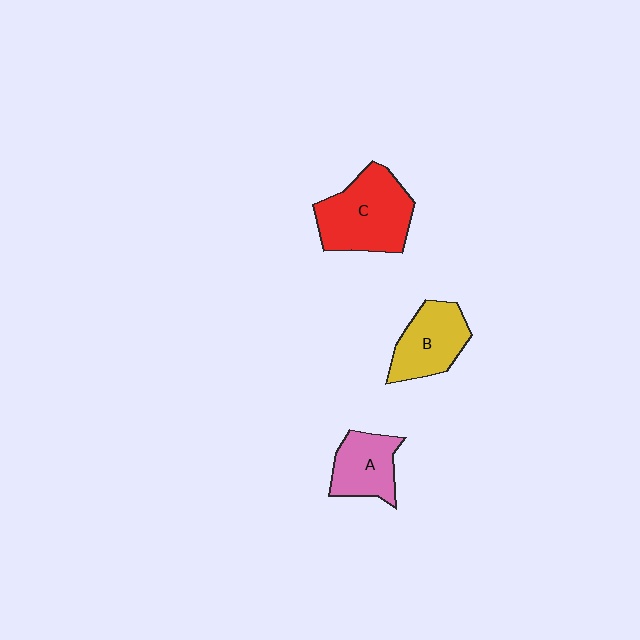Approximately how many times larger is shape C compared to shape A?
Approximately 1.6 times.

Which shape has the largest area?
Shape C (red).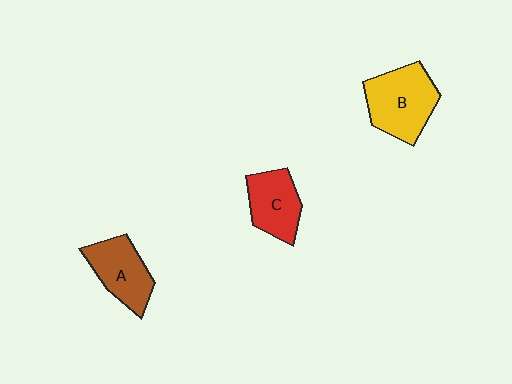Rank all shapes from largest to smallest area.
From largest to smallest: B (yellow), A (brown), C (red).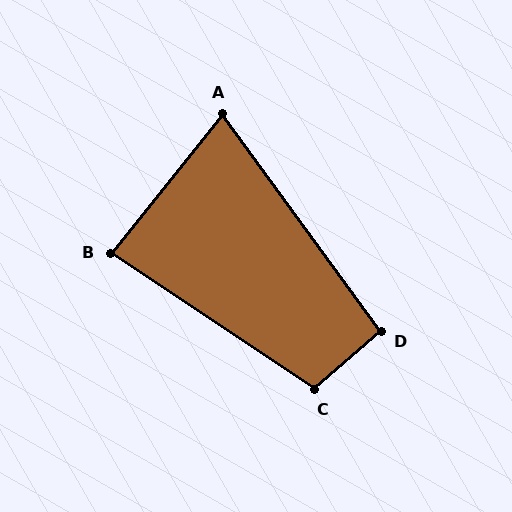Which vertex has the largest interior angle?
C, at approximately 105 degrees.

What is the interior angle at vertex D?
Approximately 95 degrees (obtuse).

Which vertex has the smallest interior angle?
A, at approximately 75 degrees.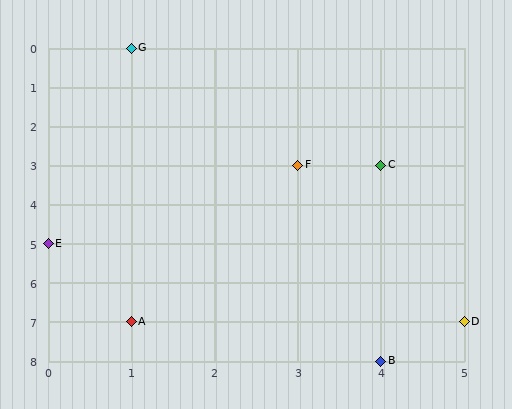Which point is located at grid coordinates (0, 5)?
Point E is at (0, 5).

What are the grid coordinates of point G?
Point G is at grid coordinates (1, 0).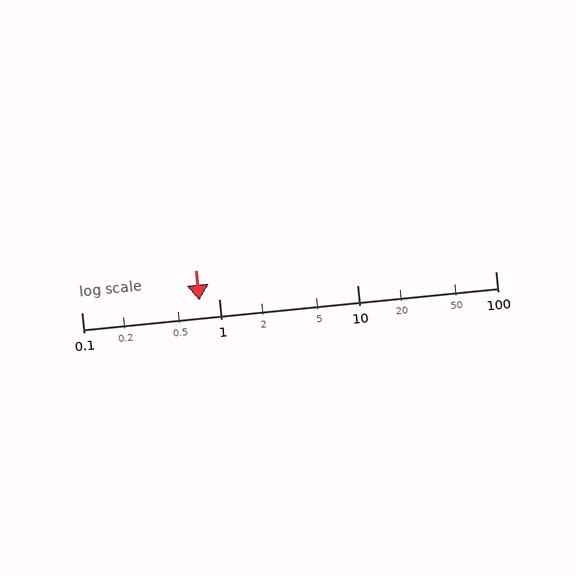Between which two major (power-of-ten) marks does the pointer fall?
The pointer is between 0.1 and 1.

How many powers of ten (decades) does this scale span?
The scale spans 3 decades, from 0.1 to 100.